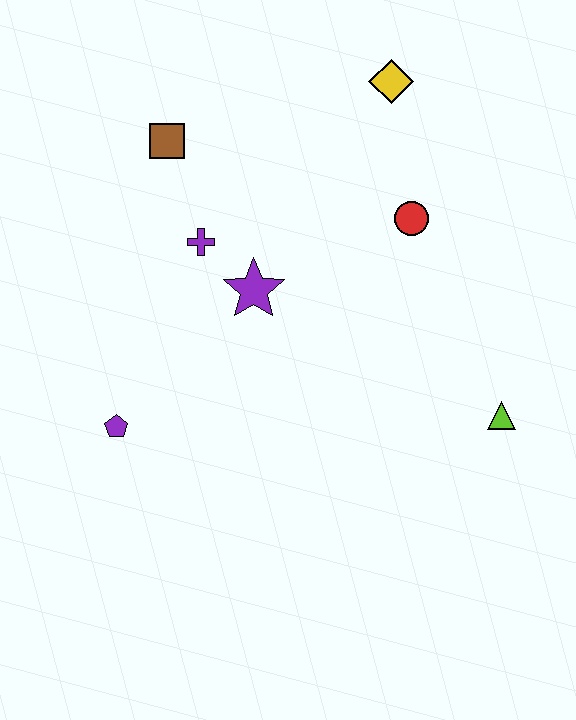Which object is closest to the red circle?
The yellow diamond is closest to the red circle.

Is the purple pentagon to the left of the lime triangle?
Yes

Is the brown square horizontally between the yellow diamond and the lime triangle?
No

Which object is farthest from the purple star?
The lime triangle is farthest from the purple star.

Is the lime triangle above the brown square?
No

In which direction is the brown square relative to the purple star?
The brown square is above the purple star.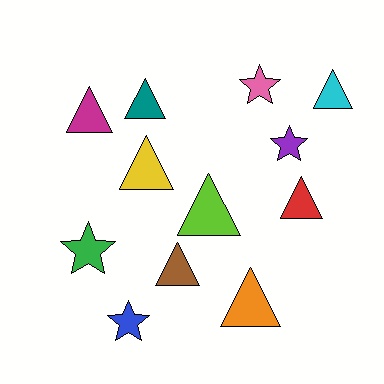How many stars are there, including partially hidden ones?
There are 4 stars.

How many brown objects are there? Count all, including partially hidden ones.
There is 1 brown object.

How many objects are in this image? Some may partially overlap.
There are 12 objects.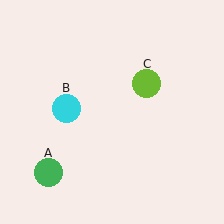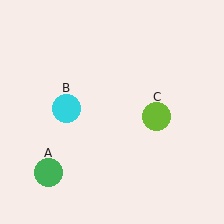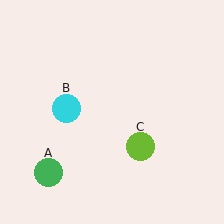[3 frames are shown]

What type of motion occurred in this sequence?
The lime circle (object C) rotated clockwise around the center of the scene.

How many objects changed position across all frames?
1 object changed position: lime circle (object C).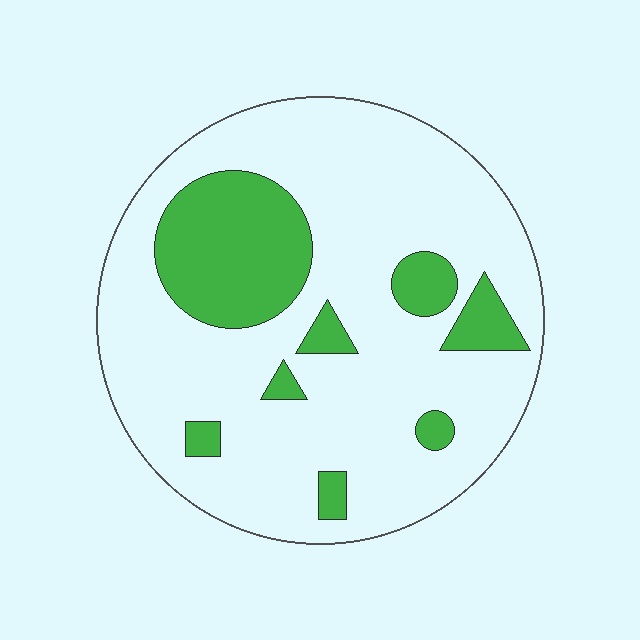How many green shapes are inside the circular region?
8.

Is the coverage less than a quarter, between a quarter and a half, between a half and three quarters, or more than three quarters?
Less than a quarter.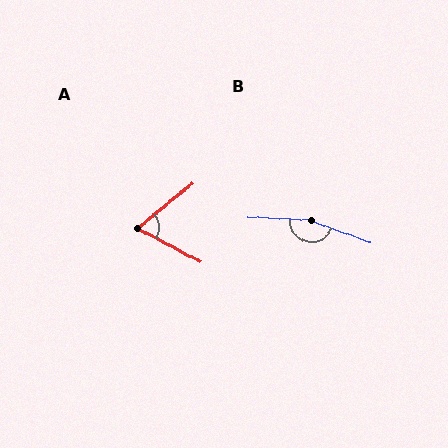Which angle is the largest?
B, at approximately 162 degrees.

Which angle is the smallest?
A, at approximately 67 degrees.